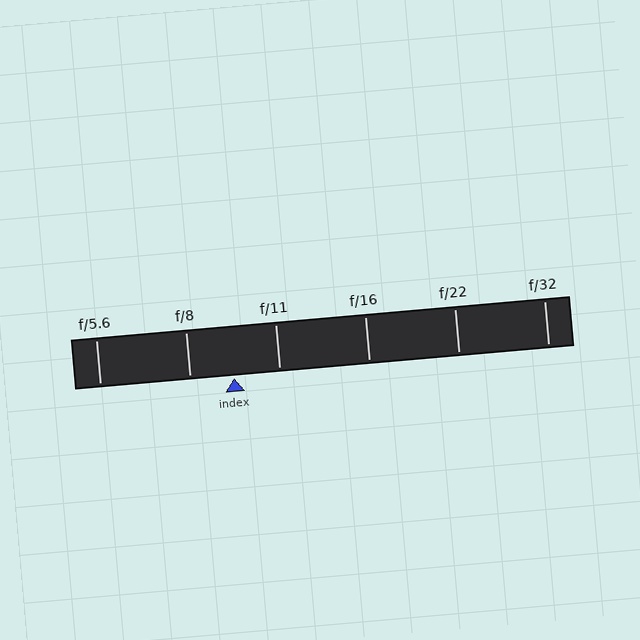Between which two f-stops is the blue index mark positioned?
The index mark is between f/8 and f/11.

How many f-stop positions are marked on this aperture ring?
There are 6 f-stop positions marked.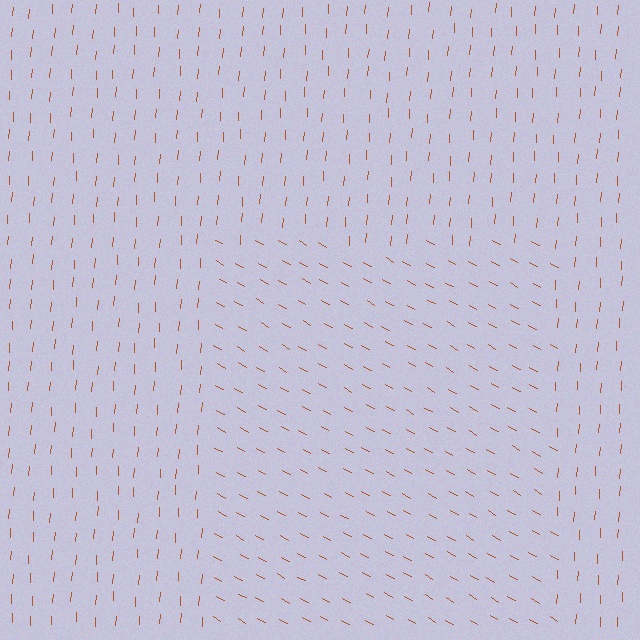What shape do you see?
I see a rectangle.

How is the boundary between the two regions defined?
The boundary is defined purely by a change in line orientation (approximately 65 degrees difference). All lines are the same color and thickness.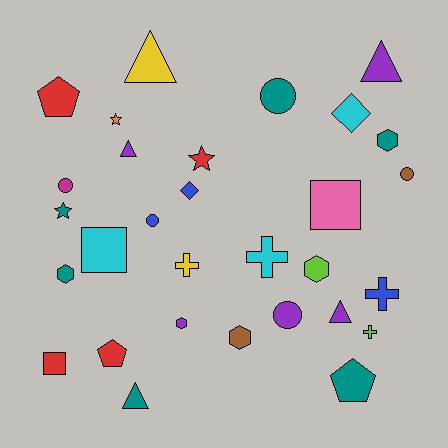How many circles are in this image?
There are 5 circles.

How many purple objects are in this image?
There are 5 purple objects.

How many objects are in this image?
There are 30 objects.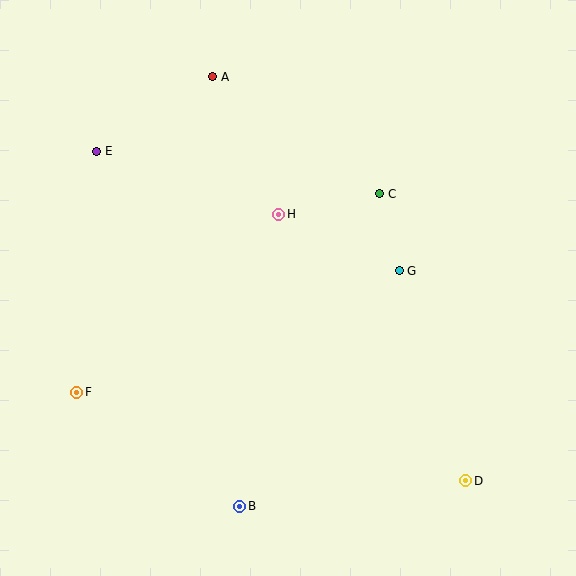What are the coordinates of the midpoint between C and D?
The midpoint between C and D is at (423, 337).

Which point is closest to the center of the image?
Point H at (279, 214) is closest to the center.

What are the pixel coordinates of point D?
Point D is at (466, 481).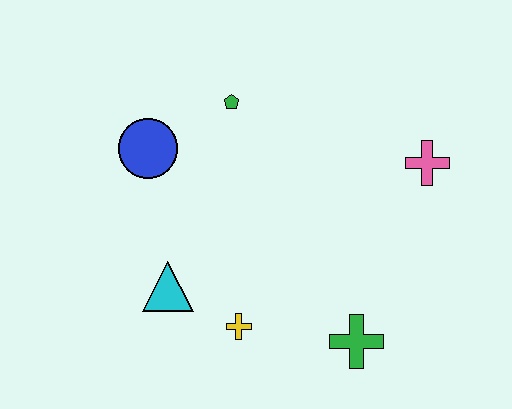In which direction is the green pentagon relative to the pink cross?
The green pentagon is to the left of the pink cross.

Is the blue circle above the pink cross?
Yes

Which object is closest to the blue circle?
The green pentagon is closest to the blue circle.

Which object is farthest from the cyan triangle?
The pink cross is farthest from the cyan triangle.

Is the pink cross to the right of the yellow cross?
Yes